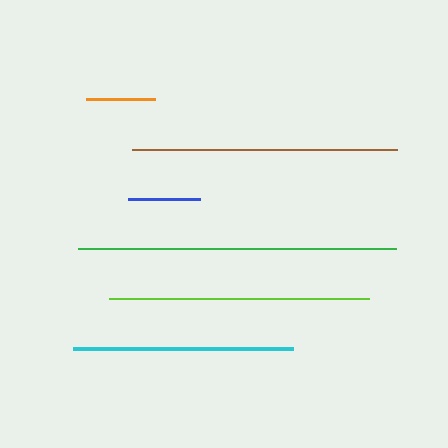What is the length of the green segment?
The green segment is approximately 318 pixels long.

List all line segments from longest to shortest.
From longest to shortest: green, brown, lime, cyan, blue, orange.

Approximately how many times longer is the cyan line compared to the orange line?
The cyan line is approximately 3.2 times the length of the orange line.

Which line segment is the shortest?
The orange line is the shortest at approximately 69 pixels.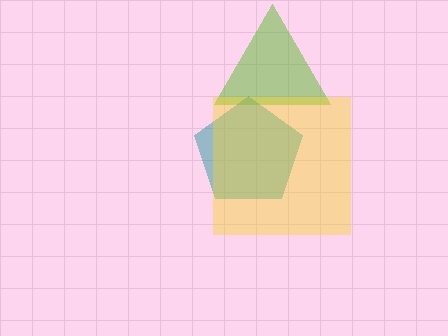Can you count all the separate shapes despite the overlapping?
Yes, there are 3 separate shapes.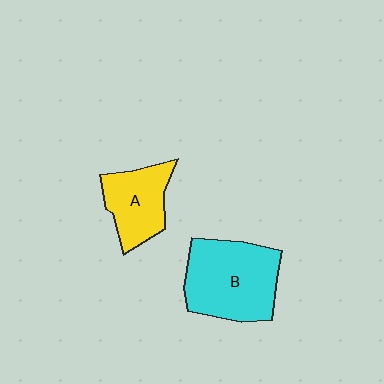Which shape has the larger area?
Shape B (cyan).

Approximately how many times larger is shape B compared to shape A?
Approximately 1.6 times.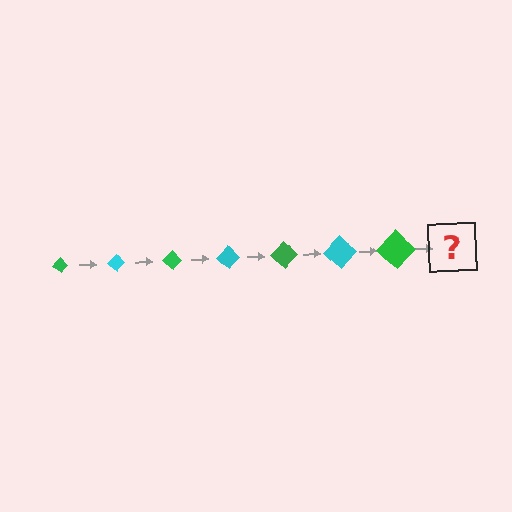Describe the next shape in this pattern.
It should be a cyan diamond, larger than the previous one.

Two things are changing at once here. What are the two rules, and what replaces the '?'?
The two rules are that the diamond grows larger each step and the color cycles through green and cyan. The '?' should be a cyan diamond, larger than the previous one.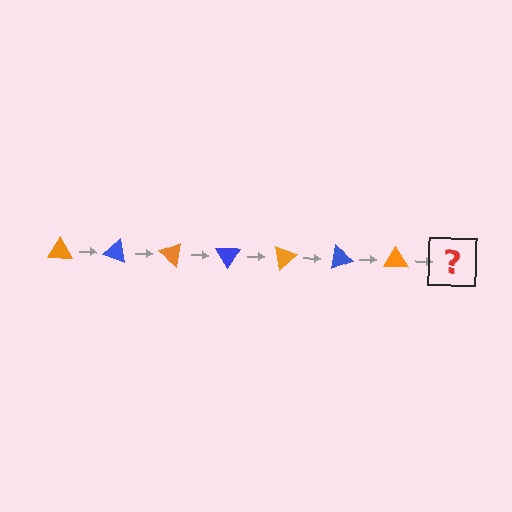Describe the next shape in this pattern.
It should be a blue triangle, rotated 140 degrees from the start.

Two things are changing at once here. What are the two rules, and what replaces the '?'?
The two rules are that it rotates 20 degrees each step and the color cycles through orange and blue. The '?' should be a blue triangle, rotated 140 degrees from the start.